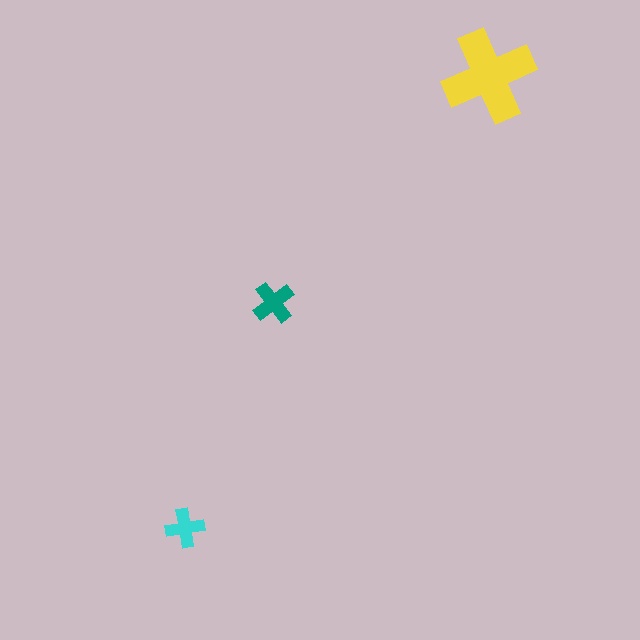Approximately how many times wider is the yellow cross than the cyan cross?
About 2.5 times wider.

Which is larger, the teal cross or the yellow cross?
The yellow one.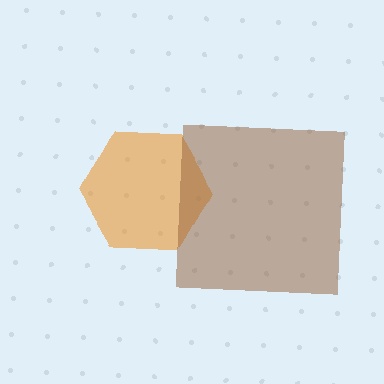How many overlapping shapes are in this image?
There are 2 overlapping shapes in the image.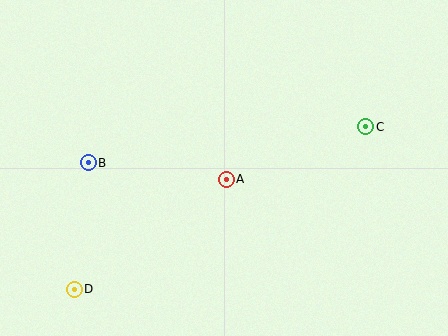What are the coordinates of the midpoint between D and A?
The midpoint between D and A is at (150, 234).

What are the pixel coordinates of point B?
Point B is at (88, 163).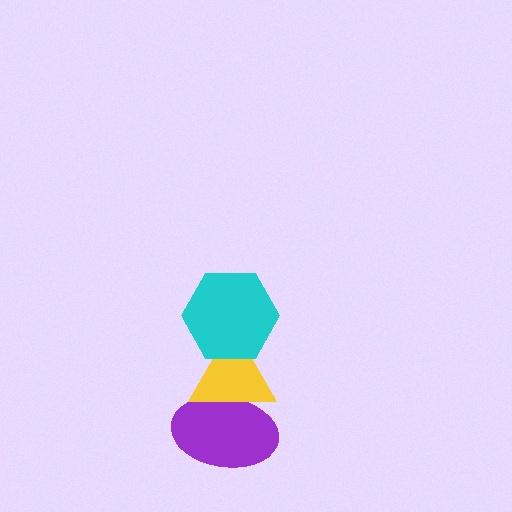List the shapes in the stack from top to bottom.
From top to bottom: the cyan hexagon, the yellow triangle, the purple ellipse.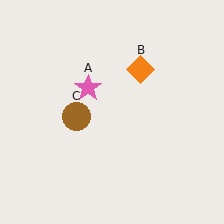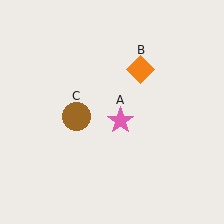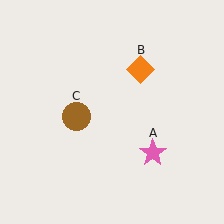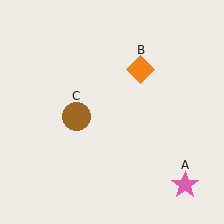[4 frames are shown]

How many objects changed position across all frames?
1 object changed position: pink star (object A).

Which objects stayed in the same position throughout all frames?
Orange diamond (object B) and brown circle (object C) remained stationary.